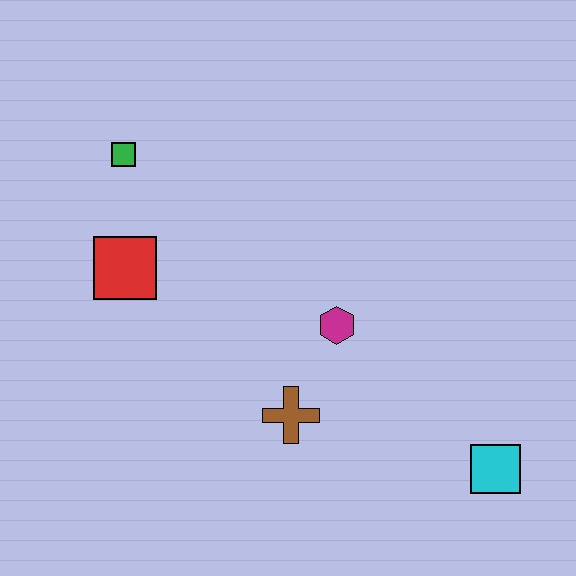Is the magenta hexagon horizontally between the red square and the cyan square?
Yes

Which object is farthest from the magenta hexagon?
The green square is farthest from the magenta hexagon.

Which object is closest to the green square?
The red square is closest to the green square.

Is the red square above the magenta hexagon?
Yes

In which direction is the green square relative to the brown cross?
The green square is above the brown cross.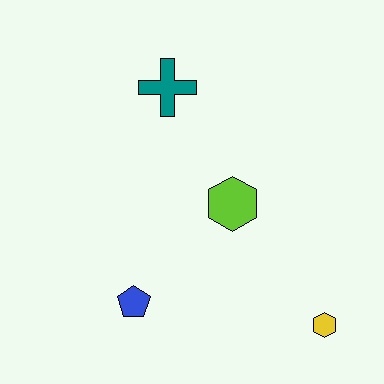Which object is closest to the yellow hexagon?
The lime hexagon is closest to the yellow hexagon.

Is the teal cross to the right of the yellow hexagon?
No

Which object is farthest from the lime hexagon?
The yellow hexagon is farthest from the lime hexagon.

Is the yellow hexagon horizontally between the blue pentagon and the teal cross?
No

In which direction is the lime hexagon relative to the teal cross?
The lime hexagon is below the teal cross.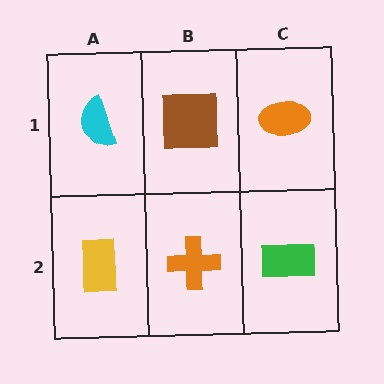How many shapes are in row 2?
3 shapes.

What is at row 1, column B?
A brown square.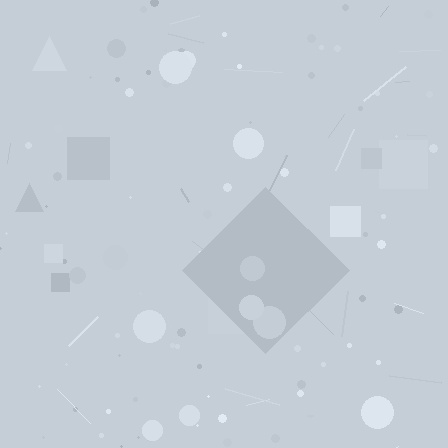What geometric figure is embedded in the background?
A diamond is embedded in the background.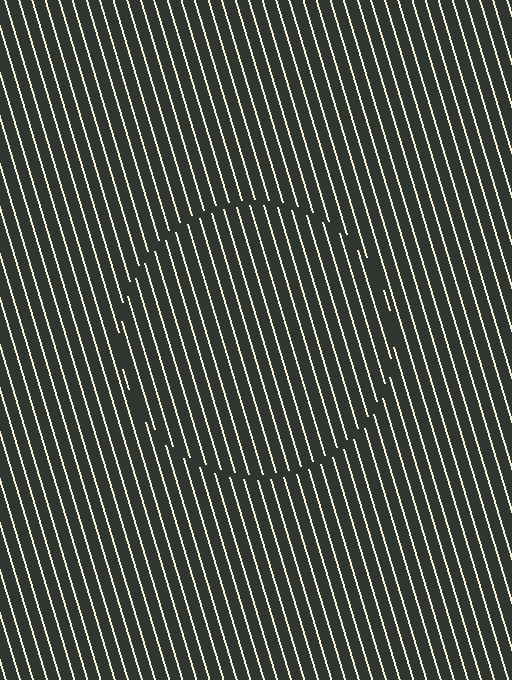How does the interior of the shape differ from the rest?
The interior of the shape contains the same grating, shifted by half a period — the contour is defined by the phase discontinuity where line-ends from the inner and outer gratings abut.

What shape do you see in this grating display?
An illusory circle. The interior of the shape contains the same grating, shifted by half a period — the contour is defined by the phase discontinuity where line-ends from the inner and outer gratings abut.